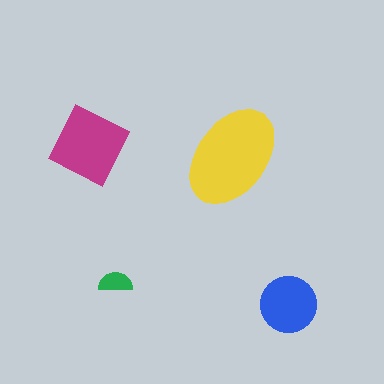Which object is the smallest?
The green semicircle.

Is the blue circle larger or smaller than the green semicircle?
Larger.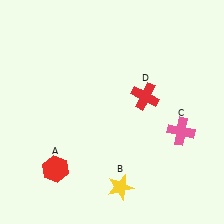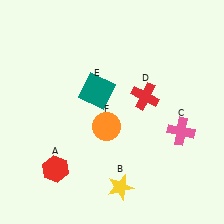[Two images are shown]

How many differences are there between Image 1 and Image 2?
There are 2 differences between the two images.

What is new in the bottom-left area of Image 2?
An orange circle (F) was added in the bottom-left area of Image 2.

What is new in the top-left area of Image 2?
A teal square (E) was added in the top-left area of Image 2.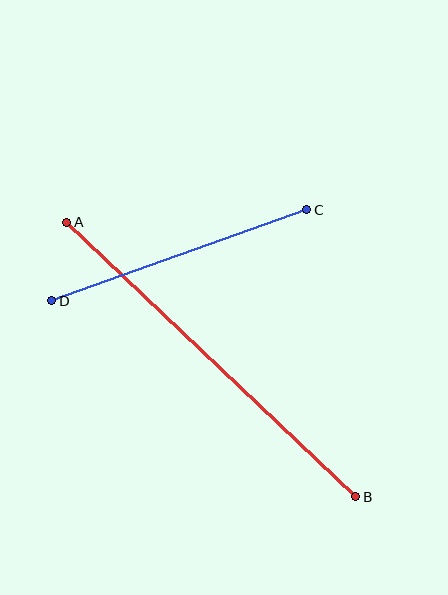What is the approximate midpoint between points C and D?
The midpoint is at approximately (179, 255) pixels.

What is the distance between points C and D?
The distance is approximately 271 pixels.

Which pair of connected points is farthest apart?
Points A and B are farthest apart.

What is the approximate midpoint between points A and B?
The midpoint is at approximately (211, 360) pixels.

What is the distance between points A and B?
The distance is approximately 399 pixels.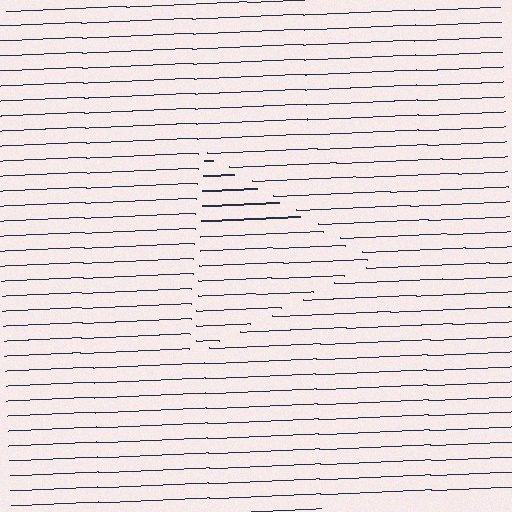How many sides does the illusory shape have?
3 sides — the line-ends trace a triangle.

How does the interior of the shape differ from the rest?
The interior of the shape contains the same grating, shifted by half a period — the contour is defined by the phase discontinuity where line-ends from the inner and outer gratings abut.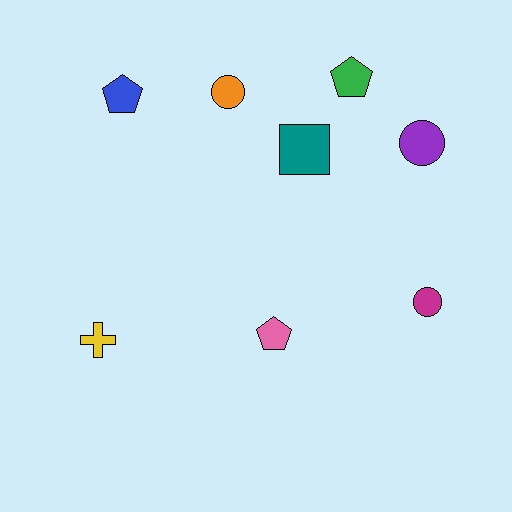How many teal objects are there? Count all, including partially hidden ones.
There is 1 teal object.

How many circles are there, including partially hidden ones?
There are 3 circles.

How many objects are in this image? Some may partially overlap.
There are 8 objects.